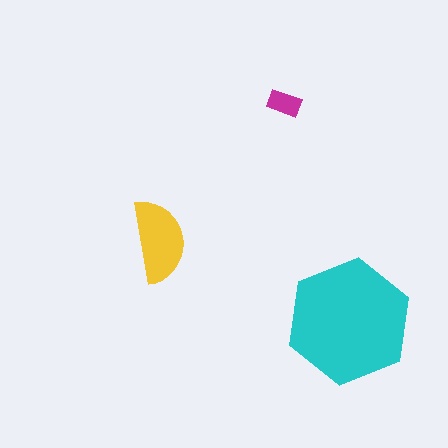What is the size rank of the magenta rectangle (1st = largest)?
3rd.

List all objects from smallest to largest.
The magenta rectangle, the yellow semicircle, the cyan hexagon.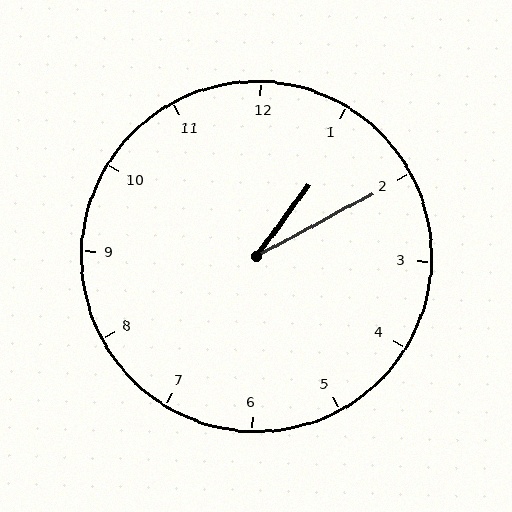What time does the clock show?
1:10.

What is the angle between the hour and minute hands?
Approximately 25 degrees.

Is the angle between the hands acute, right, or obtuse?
It is acute.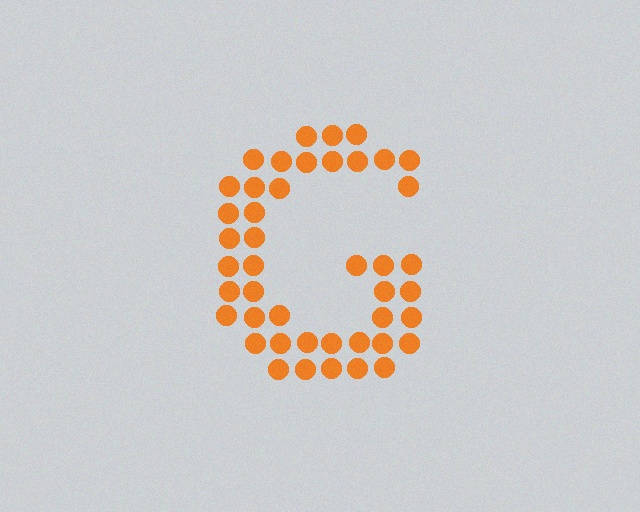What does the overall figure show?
The overall figure shows the letter G.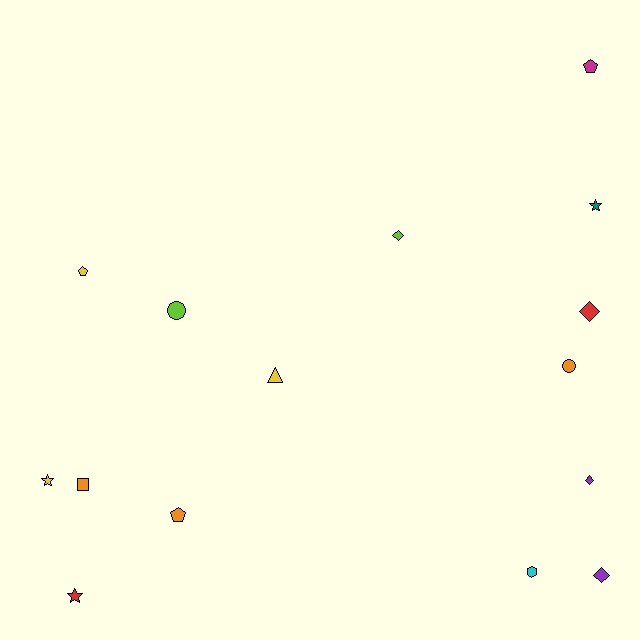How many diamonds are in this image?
There are 4 diamonds.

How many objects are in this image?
There are 15 objects.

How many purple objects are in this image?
There are 2 purple objects.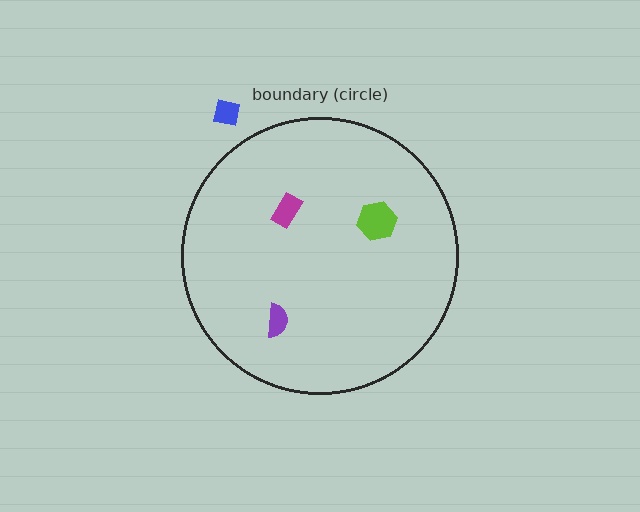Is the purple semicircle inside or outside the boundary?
Inside.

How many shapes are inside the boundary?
3 inside, 1 outside.